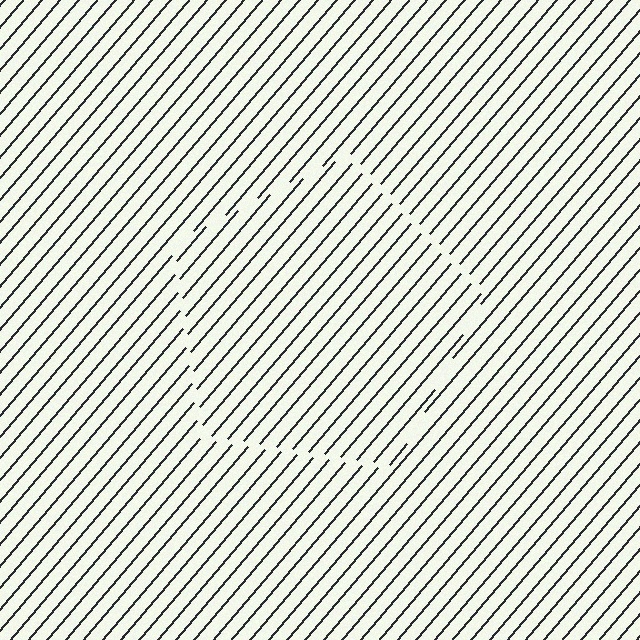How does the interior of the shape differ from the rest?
The interior of the shape contains the same grating, shifted by half a period — the contour is defined by the phase discontinuity where line-ends from the inner and outer gratings abut.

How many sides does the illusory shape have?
5 sides — the line-ends trace a pentagon.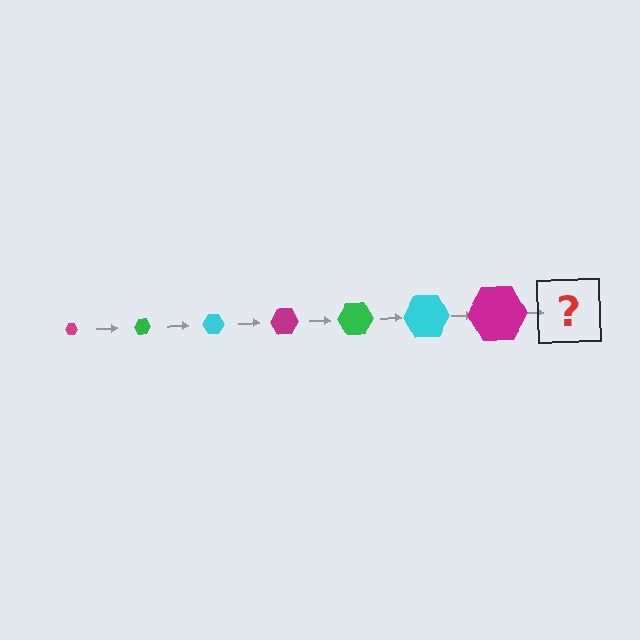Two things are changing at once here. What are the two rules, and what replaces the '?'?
The two rules are that the hexagon grows larger each step and the color cycles through magenta, green, and cyan. The '?' should be a green hexagon, larger than the previous one.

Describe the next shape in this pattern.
It should be a green hexagon, larger than the previous one.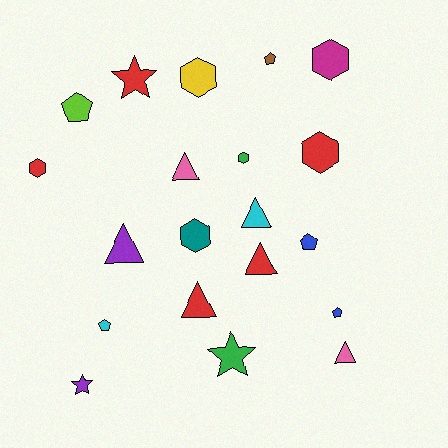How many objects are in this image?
There are 20 objects.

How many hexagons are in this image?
There are 6 hexagons.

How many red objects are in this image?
There are 5 red objects.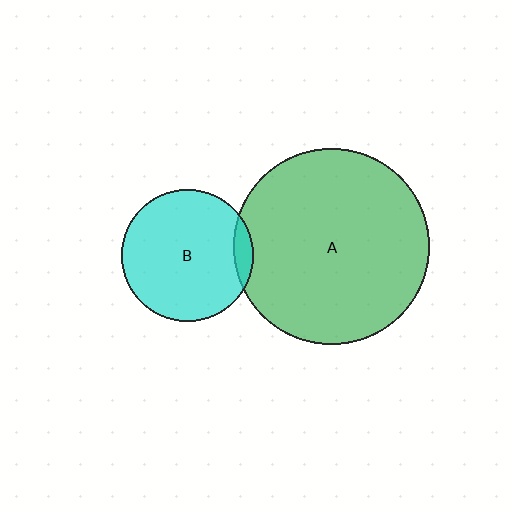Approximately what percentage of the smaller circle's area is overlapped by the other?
Approximately 5%.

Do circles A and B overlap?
Yes.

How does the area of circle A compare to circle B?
Approximately 2.2 times.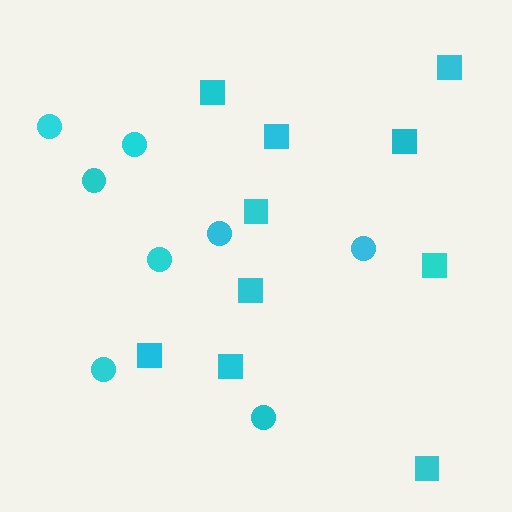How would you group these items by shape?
There are 2 groups: one group of circles (8) and one group of squares (10).